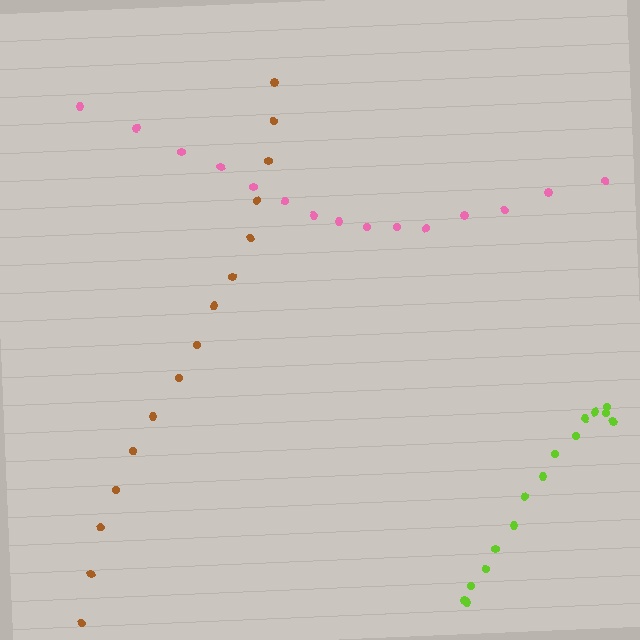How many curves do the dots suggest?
There are 3 distinct paths.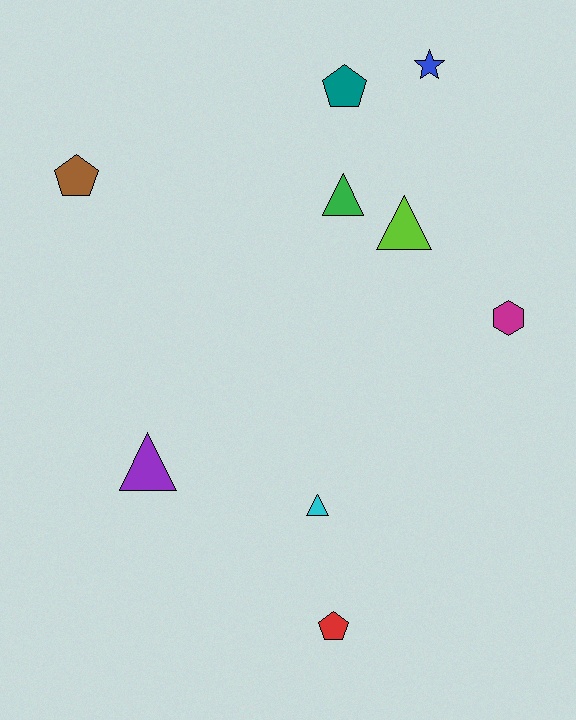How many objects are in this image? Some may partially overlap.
There are 9 objects.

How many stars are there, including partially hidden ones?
There is 1 star.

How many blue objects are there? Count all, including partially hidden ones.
There is 1 blue object.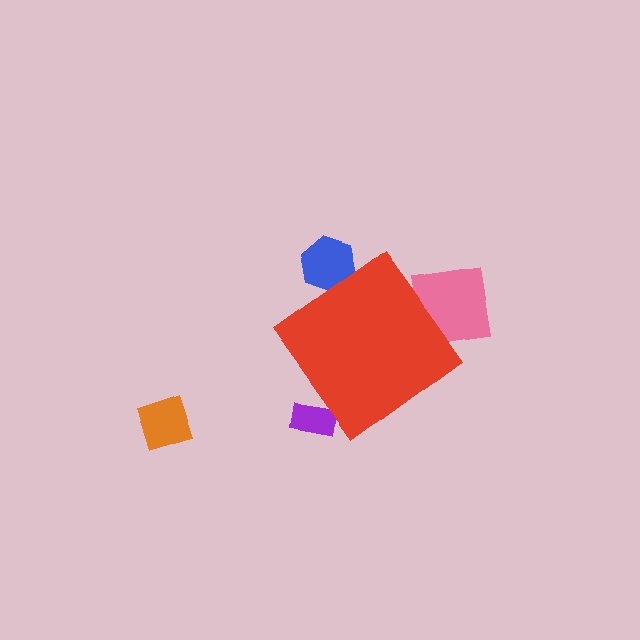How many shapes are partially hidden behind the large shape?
3 shapes are partially hidden.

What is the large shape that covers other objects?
A red diamond.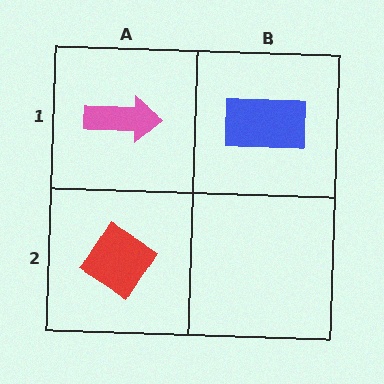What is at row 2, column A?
A red diamond.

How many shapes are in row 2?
1 shape.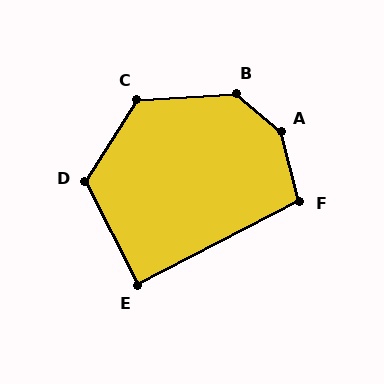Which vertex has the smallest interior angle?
E, at approximately 90 degrees.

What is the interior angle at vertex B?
Approximately 137 degrees (obtuse).